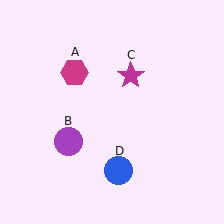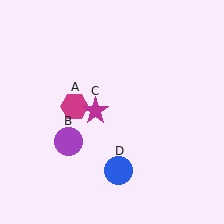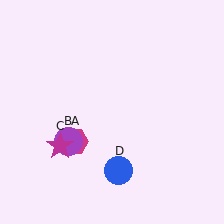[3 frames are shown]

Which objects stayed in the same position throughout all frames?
Purple circle (object B) and blue circle (object D) remained stationary.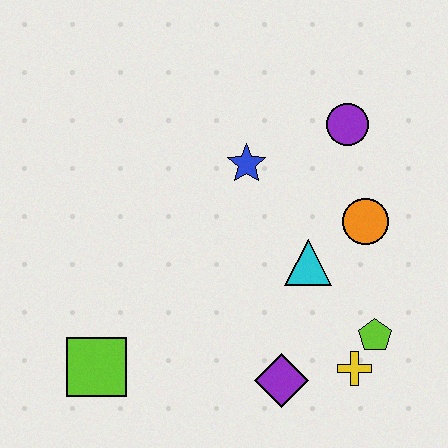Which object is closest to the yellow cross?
The lime pentagon is closest to the yellow cross.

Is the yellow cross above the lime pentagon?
No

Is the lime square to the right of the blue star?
No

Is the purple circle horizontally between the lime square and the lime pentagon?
Yes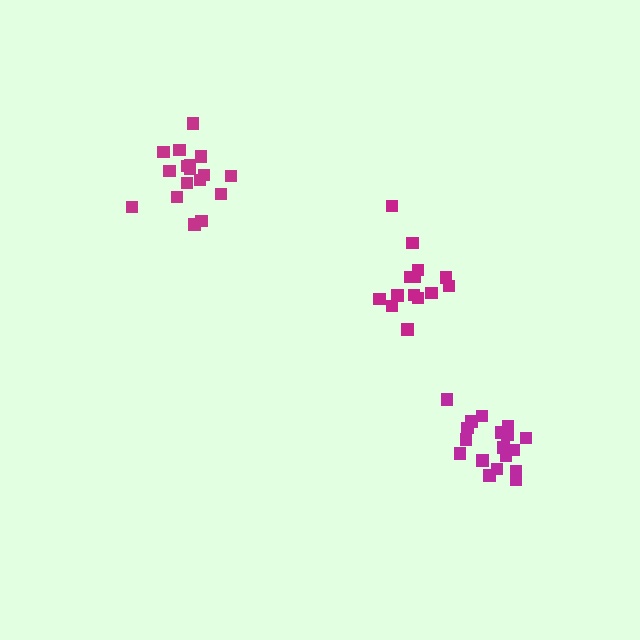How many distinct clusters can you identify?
There are 3 distinct clusters.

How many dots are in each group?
Group 1: 18 dots, Group 2: 14 dots, Group 3: 19 dots (51 total).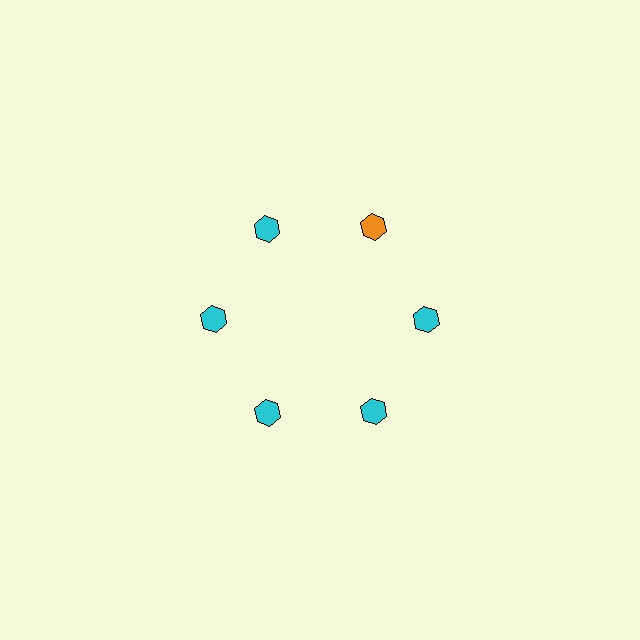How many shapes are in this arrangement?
There are 6 shapes arranged in a ring pattern.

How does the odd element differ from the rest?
It has a different color: orange instead of cyan.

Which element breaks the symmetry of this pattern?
The orange hexagon at roughly the 1 o'clock position breaks the symmetry. All other shapes are cyan hexagons.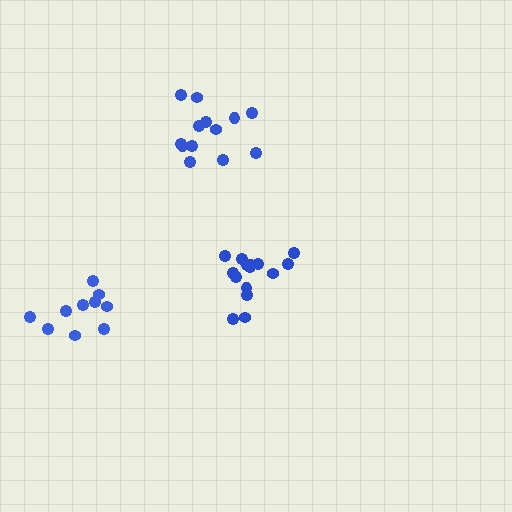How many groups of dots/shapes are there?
There are 3 groups.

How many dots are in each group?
Group 1: 13 dots, Group 2: 15 dots, Group 3: 10 dots (38 total).